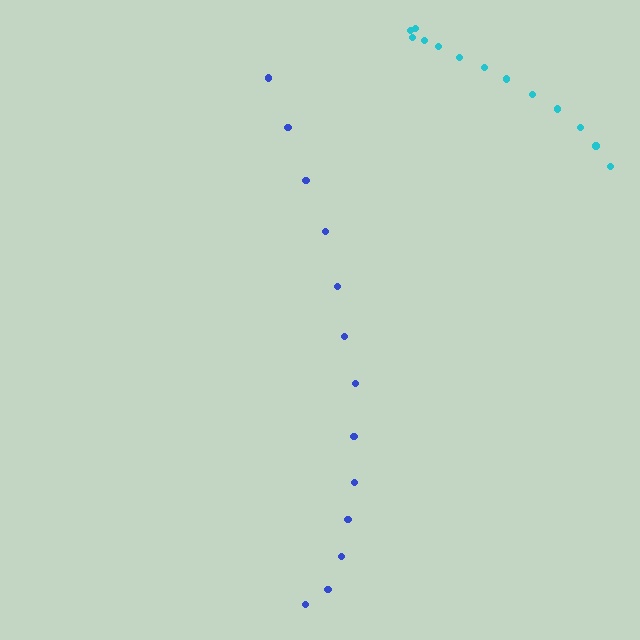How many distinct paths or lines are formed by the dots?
There are 2 distinct paths.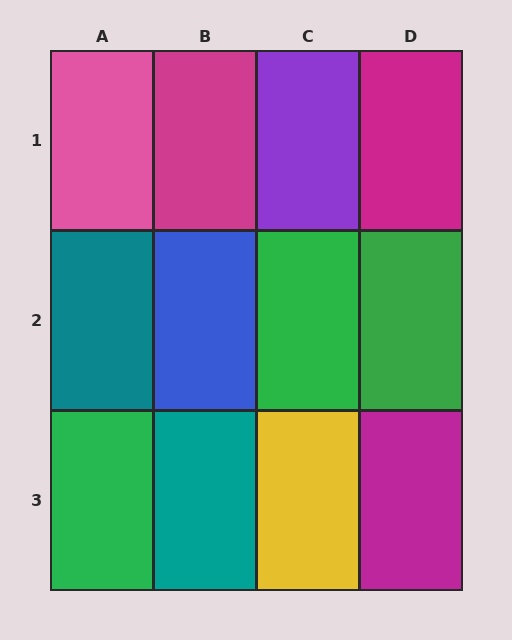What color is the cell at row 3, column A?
Green.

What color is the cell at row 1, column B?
Magenta.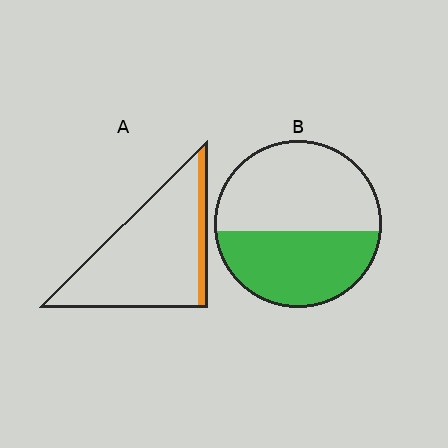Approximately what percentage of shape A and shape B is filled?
A is approximately 10% and B is approximately 45%.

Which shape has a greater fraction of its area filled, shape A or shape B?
Shape B.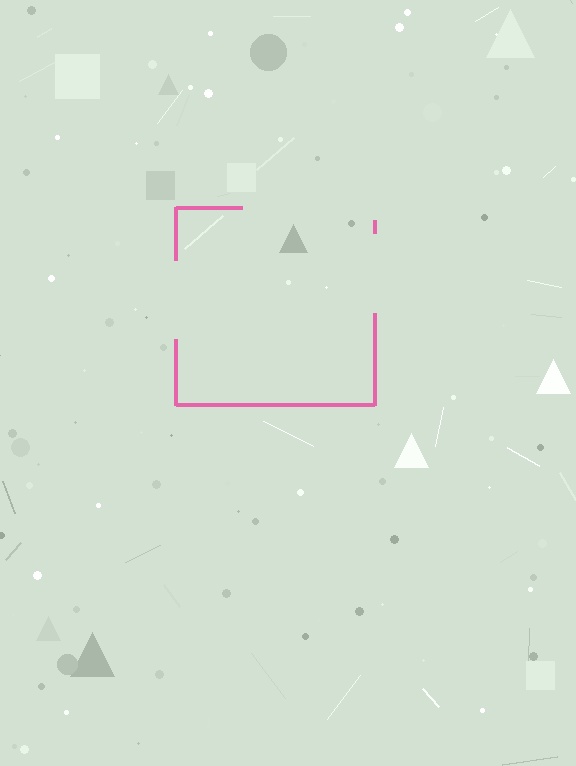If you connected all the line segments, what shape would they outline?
They would outline a square.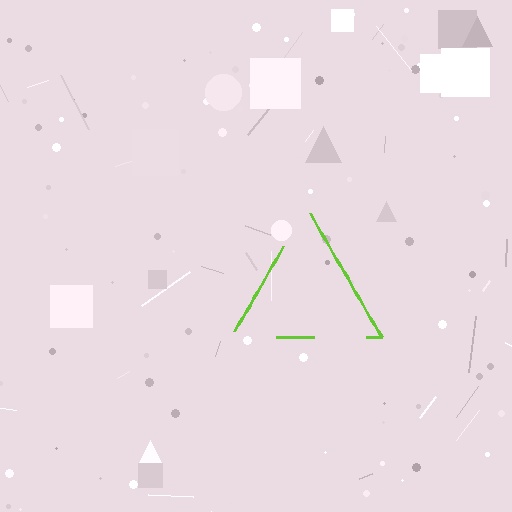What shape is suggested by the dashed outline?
The dashed outline suggests a triangle.